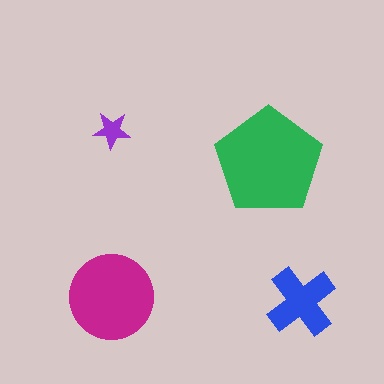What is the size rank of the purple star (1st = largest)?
4th.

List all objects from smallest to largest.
The purple star, the blue cross, the magenta circle, the green pentagon.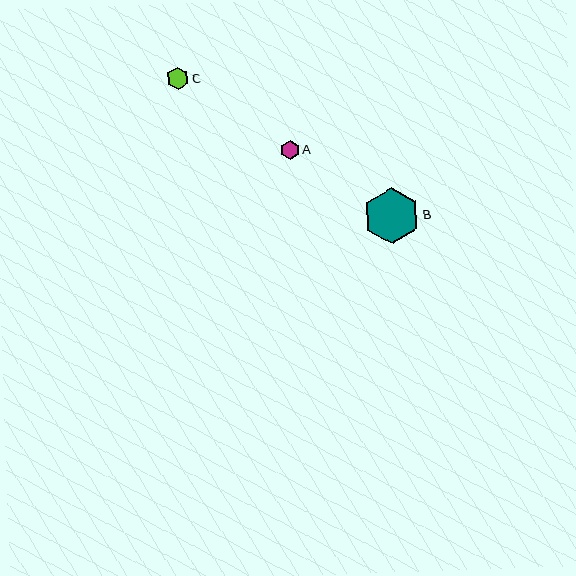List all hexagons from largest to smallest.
From largest to smallest: B, C, A.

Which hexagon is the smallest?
Hexagon A is the smallest with a size of approximately 19 pixels.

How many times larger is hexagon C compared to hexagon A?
Hexagon C is approximately 1.2 times the size of hexagon A.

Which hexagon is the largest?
Hexagon B is the largest with a size of approximately 56 pixels.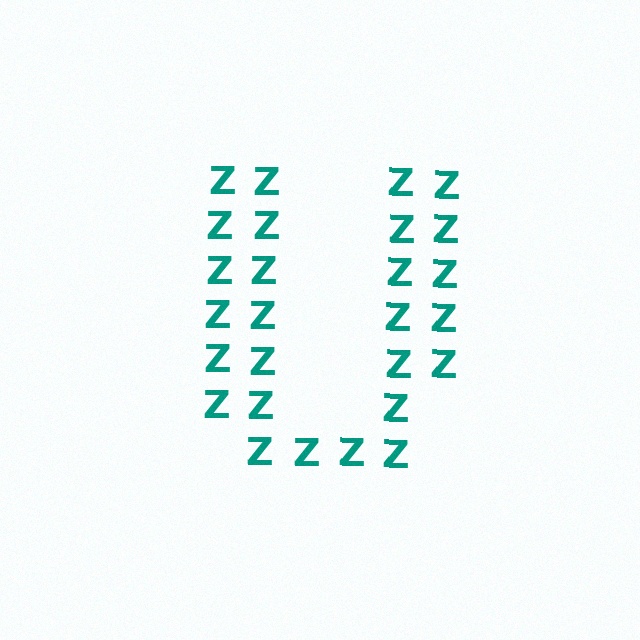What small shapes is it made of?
It is made of small letter Z's.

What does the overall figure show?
The overall figure shows the letter U.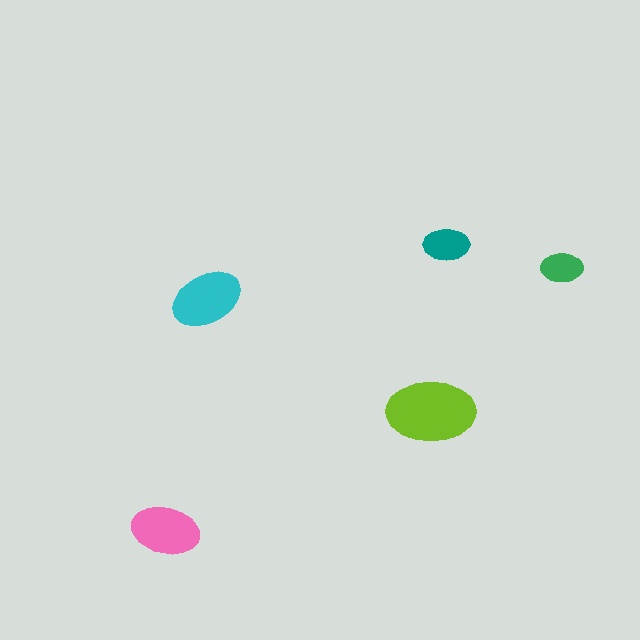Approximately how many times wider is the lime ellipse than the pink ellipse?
About 1.5 times wider.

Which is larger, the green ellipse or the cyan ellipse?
The cyan one.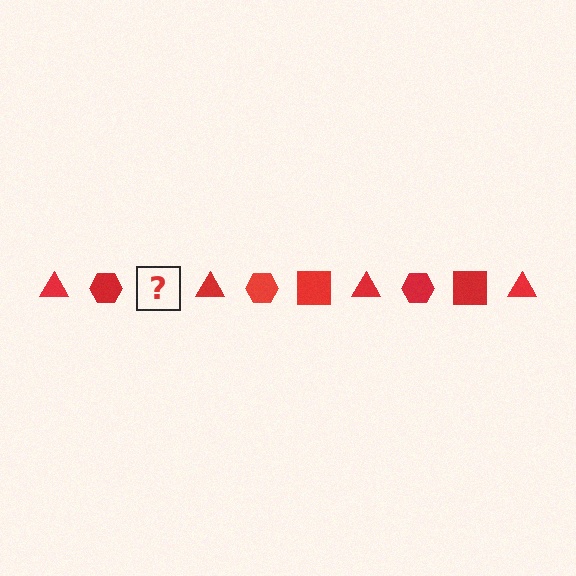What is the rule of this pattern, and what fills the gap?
The rule is that the pattern cycles through triangle, hexagon, square shapes in red. The gap should be filled with a red square.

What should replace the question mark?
The question mark should be replaced with a red square.